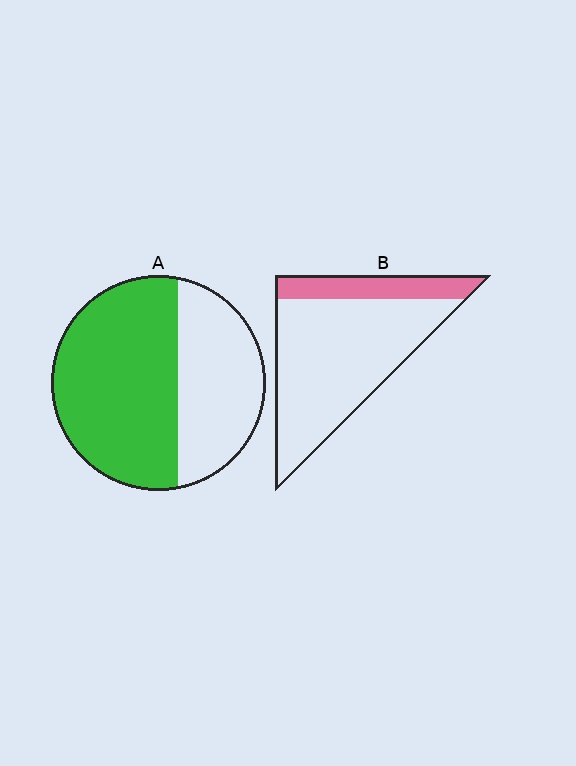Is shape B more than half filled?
No.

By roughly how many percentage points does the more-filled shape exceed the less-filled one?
By roughly 40 percentage points (A over B).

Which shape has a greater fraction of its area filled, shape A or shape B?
Shape A.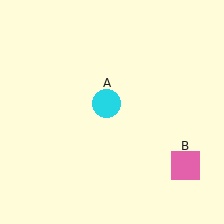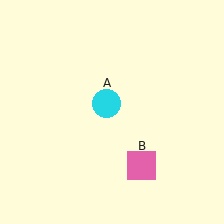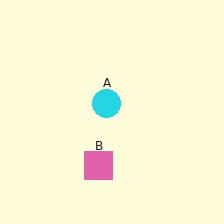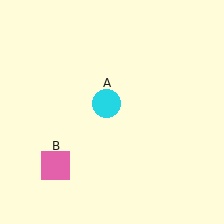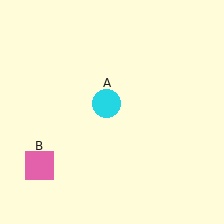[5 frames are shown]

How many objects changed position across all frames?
1 object changed position: pink square (object B).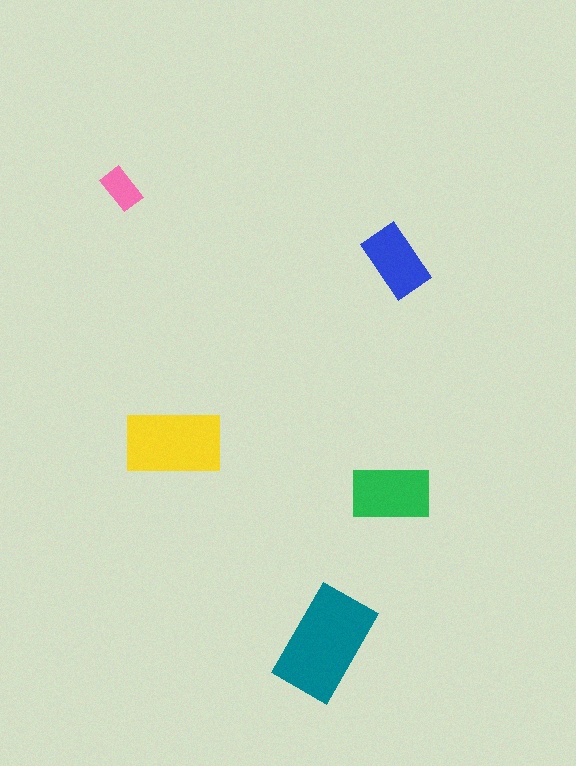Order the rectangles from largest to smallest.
the teal one, the yellow one, the green one, the blue one, the pink one.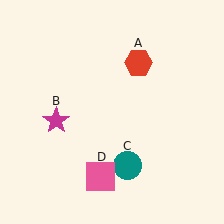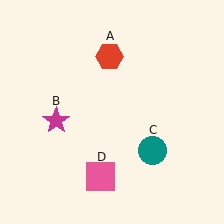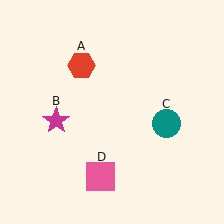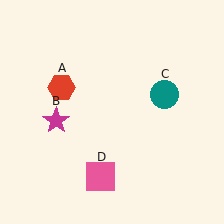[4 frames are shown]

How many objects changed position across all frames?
2 objects changed position: red hexagon (object A), teal circle (object C).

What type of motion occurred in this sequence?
The red hexagon (object A), teal circle (object C) rotated counterclockwise around the center of the scene.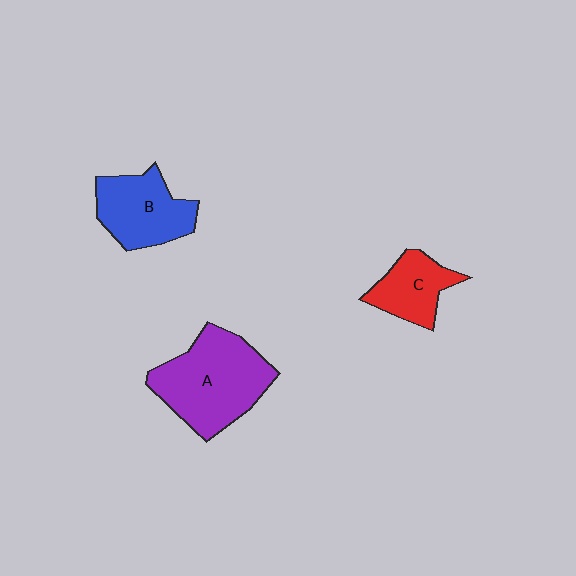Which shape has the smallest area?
Shape C (red).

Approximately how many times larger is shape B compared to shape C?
Approximately 1.4 times.